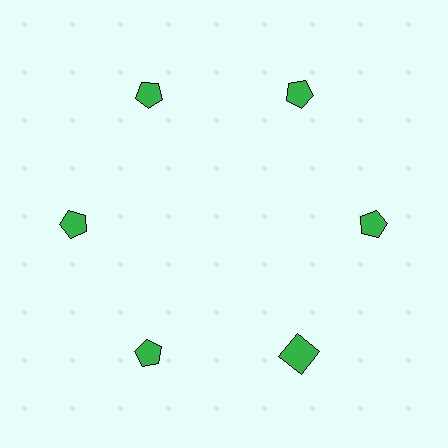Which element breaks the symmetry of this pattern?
The green square at roughly the 5 o'clock position breaks the symmetry. All other shapes are green pentagons.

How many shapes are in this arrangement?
There are 6 shapes arranged in a ring pattern.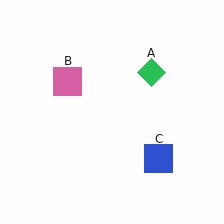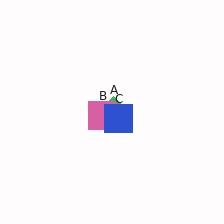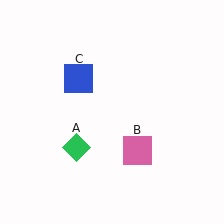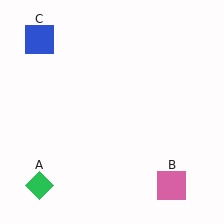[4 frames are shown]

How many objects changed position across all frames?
3 objects changed position: green diamond (object A), pink square (object B), blue square (object C).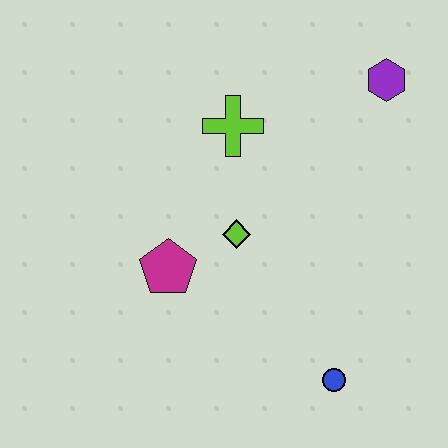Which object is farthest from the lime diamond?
The purple hexagon is farthest from the lime diamond.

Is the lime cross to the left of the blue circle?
Yes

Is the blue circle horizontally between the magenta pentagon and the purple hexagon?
Yes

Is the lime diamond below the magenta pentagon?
No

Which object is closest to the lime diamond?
The magenta pentagon is closest to the lime diamond.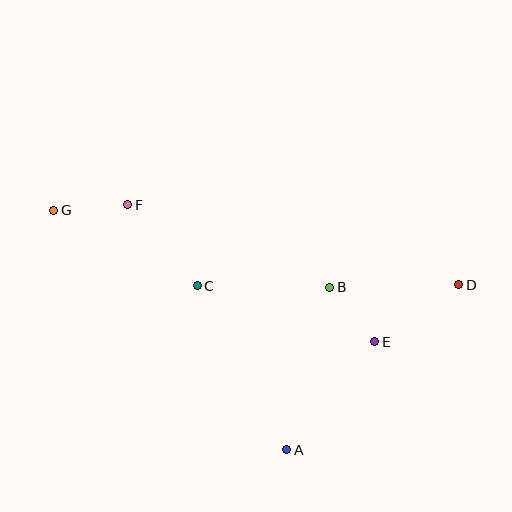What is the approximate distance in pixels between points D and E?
The distance between D and E is approximately 102 pixels.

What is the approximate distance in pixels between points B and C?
The distance between B and C is approximately 133 pixels.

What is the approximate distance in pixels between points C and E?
The distance between C and E is approximately 186 pixels.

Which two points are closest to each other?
Points B and E are closest to each other.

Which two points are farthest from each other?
Points D and G are farthest from each other.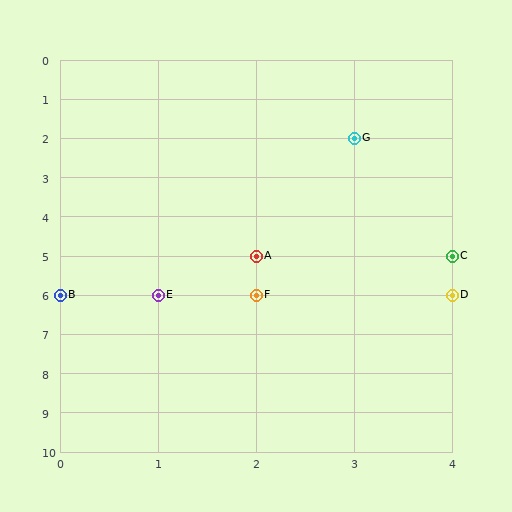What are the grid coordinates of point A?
Point A is at grid coordinates (2, 5).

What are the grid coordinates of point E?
Point E is at grid coordinates (1, 6).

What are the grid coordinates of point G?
Point G is at grid coordinates (3, 2).